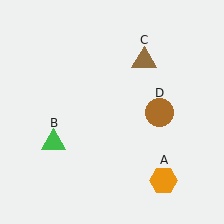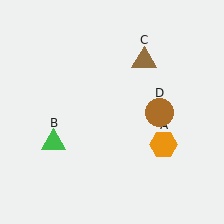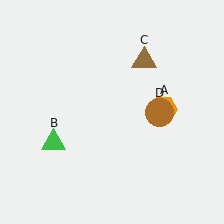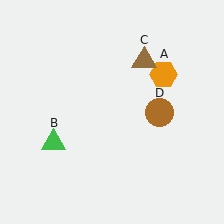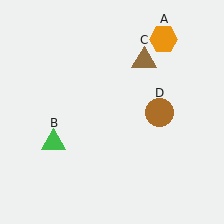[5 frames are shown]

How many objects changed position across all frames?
1 object changed position: orange hexagon (object A).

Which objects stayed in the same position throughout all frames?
Green triangle (object B) and brown triangle (object C) and brown circle (object D) remained stationary.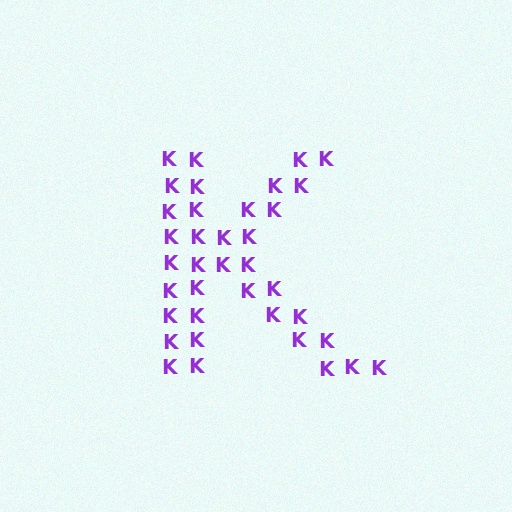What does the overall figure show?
The overall figure shows the letter K.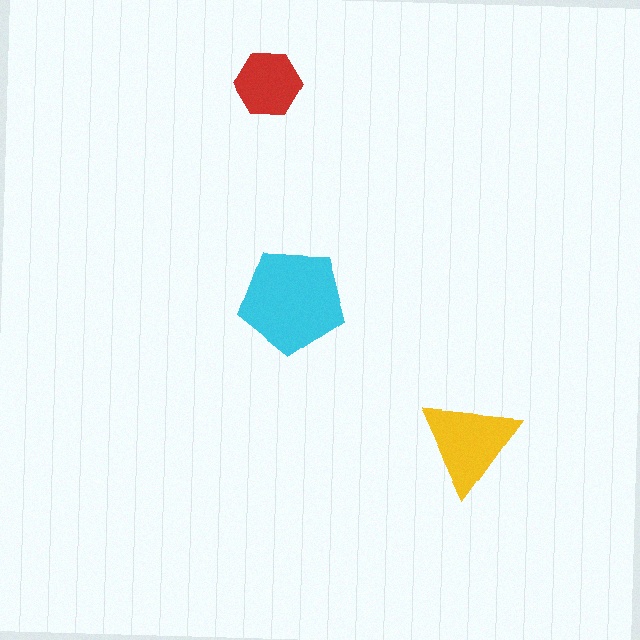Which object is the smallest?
The red hexagon.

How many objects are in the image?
There are 3 objects in the image.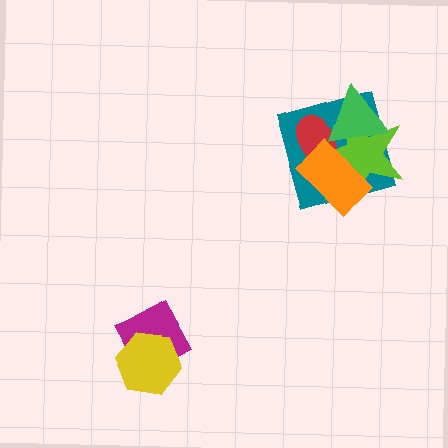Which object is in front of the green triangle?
The orange rectangle is in front of the green triangle.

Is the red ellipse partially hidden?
Yes, it is partially covered by another shape.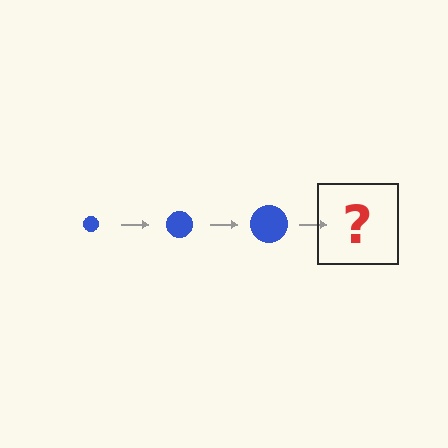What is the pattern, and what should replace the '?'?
The pattern is that the circle gets progressively larger each step. The '?' should be a blue circle, larger than the previous one.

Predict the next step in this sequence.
The next step is a blue circle, larger than the previous one.